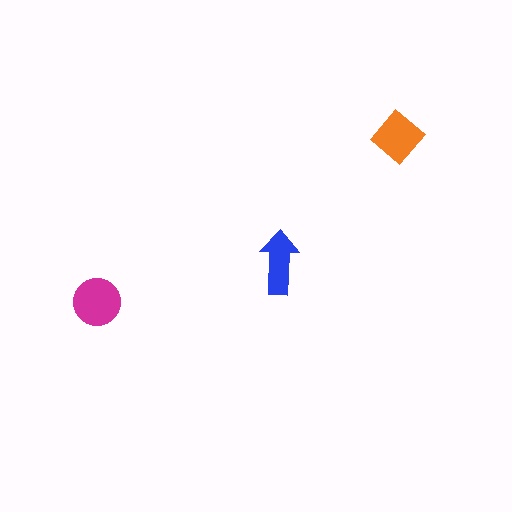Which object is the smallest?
The blue arrow.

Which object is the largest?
The magenta circle.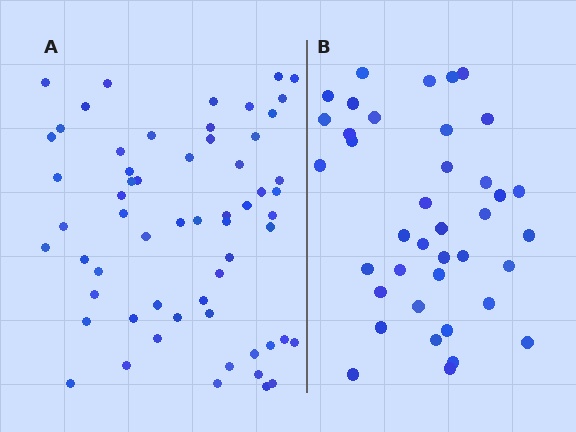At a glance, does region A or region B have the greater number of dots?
Region A (the left region) has more dots.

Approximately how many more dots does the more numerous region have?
Region A has approximately 20 more dots than region B.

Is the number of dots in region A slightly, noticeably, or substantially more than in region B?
Region A has substantially more. The ratio is roughly 1.5 to 1.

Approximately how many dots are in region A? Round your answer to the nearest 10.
About 60 dots.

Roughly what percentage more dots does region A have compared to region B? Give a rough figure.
About 55% more.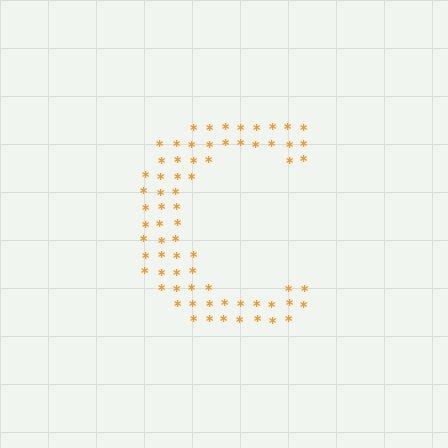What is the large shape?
The large shape is the letter C.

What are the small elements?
The small elements are asterisks.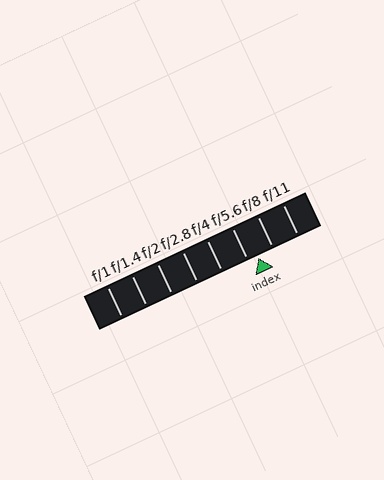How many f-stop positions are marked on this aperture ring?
There are 8 f-stop positions marked.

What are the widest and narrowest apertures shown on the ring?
The widest aperture shown is f/1 and the narrowest is f/11.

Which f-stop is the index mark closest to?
The index mark is closest to f/5.6.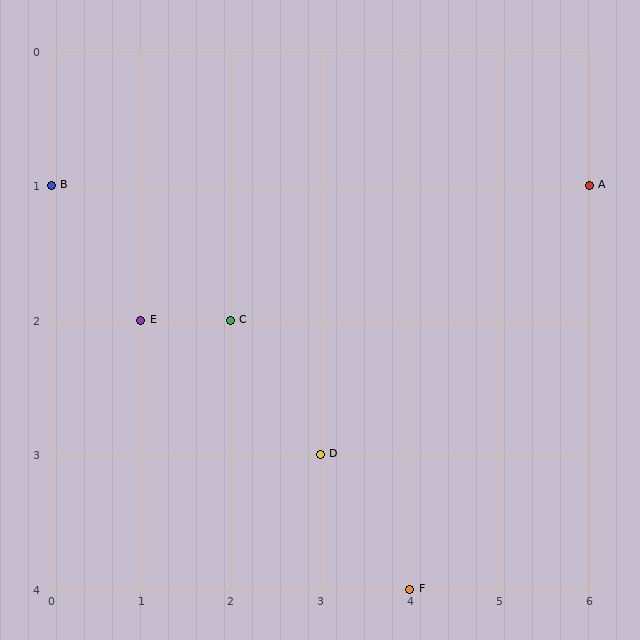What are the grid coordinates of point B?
Point B is at grid coordinates (0, 1).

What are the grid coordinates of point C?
Point C is at grid coordinates (2, 2).